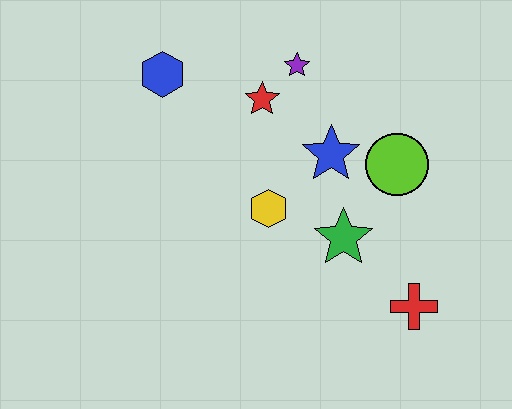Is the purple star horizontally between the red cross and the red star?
Yes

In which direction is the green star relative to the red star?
The green star is below the red star.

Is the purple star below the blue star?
No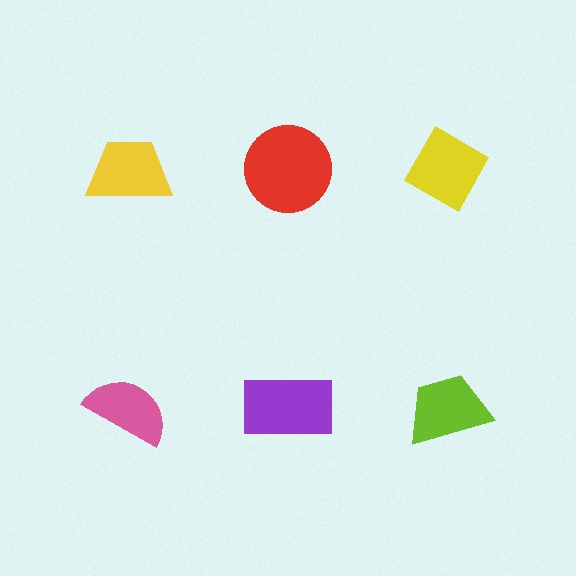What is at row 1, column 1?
A yellow trapezoid.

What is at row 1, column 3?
A yellow diamond.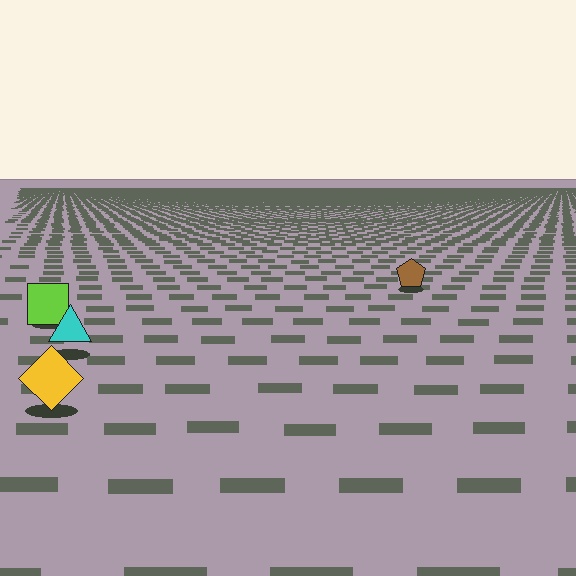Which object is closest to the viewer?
The yellow diamond is closest. The texture marks near it are larger and more spread out.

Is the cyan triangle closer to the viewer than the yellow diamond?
No. The yellow diamond is closer — you can tell from the texture gradient: the ground texture is coarser near it.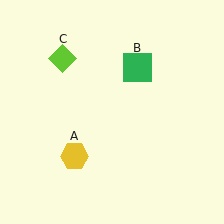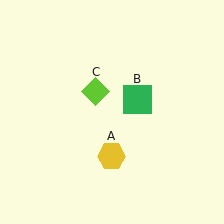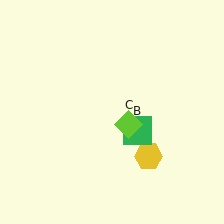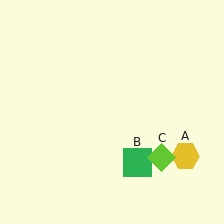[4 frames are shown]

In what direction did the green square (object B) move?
The green square (object B) moved down.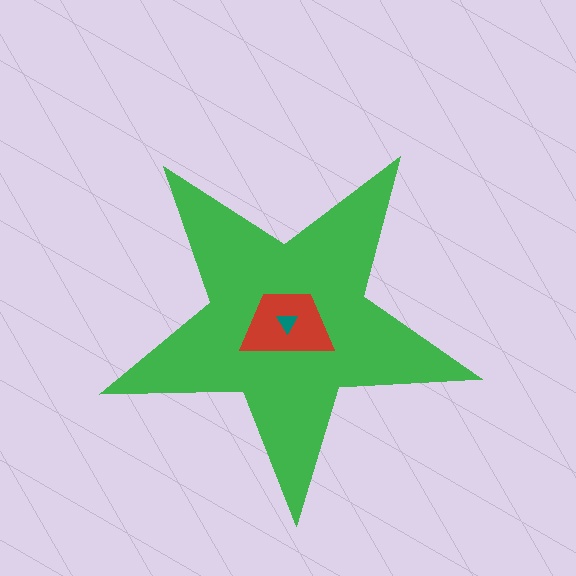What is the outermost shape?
The green star.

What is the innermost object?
The teal triangle.